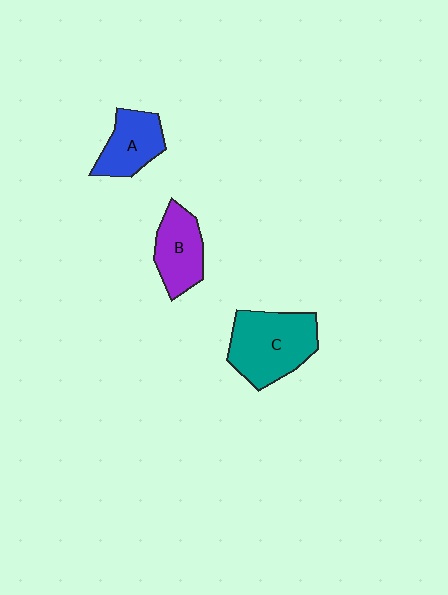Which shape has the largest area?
Shape C (teal).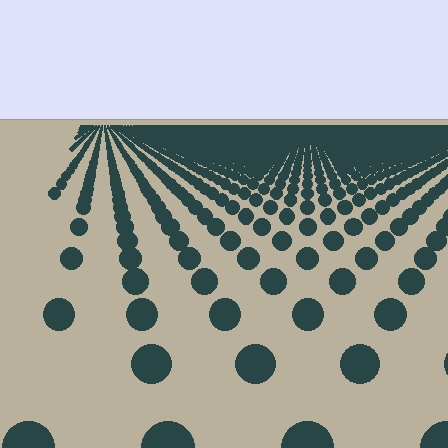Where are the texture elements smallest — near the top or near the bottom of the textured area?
Near the top.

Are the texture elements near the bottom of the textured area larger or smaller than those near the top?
Larger. Near the bottom, elements are closer to the viewer and appear at a bigger on-screen size.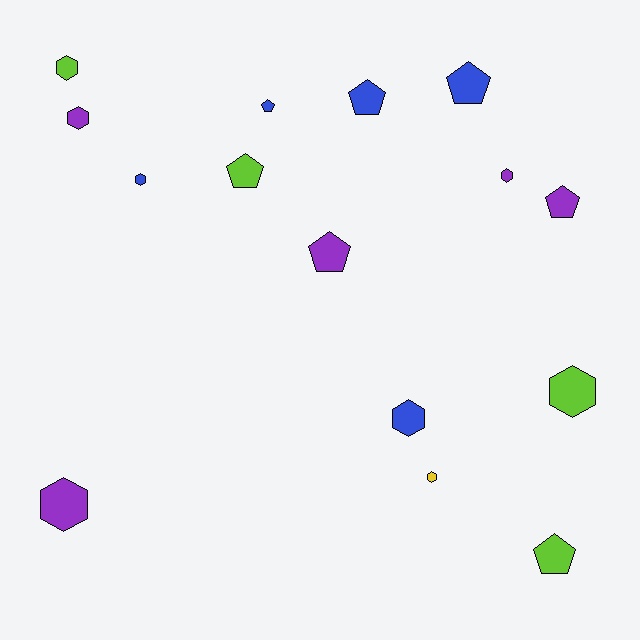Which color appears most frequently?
Purple, with 5 objects.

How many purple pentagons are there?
There are 2 purple pentagons.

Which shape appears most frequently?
Hexagon, with 8 objects.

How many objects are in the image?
There are 15 objects.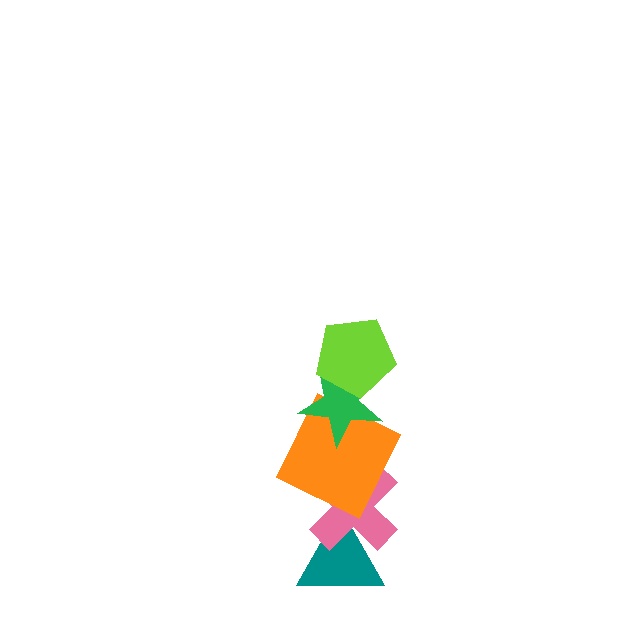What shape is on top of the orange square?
The green star is on top of the orange square.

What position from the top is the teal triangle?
The teal triangle is 5th from the top.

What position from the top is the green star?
The green star is 2nd from the top.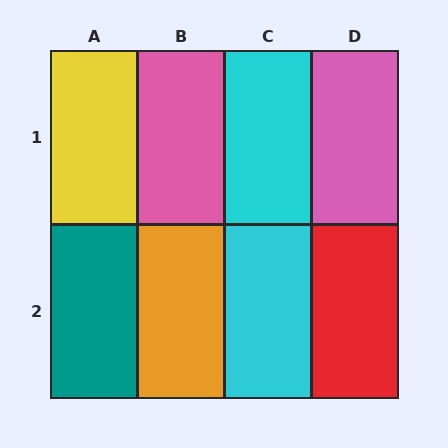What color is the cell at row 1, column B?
Pink.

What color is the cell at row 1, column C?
Cyan.